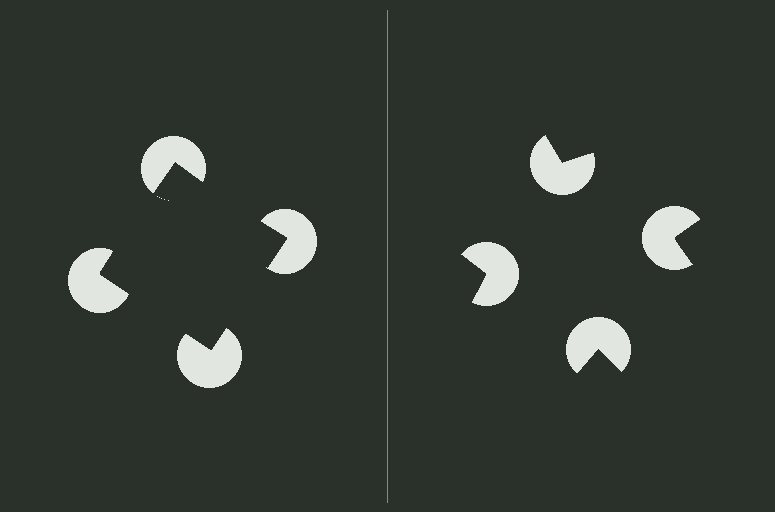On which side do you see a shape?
An illusory square appears on the left side. On the right side the wedge cuts are rotated, so no coherent shape forms.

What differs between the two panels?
The pac-man discs are positioned identically on both sides; only the wedge orientations differ. On the left they align to a square; on the right they are misaligned.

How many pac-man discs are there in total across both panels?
8 — 4 on each side.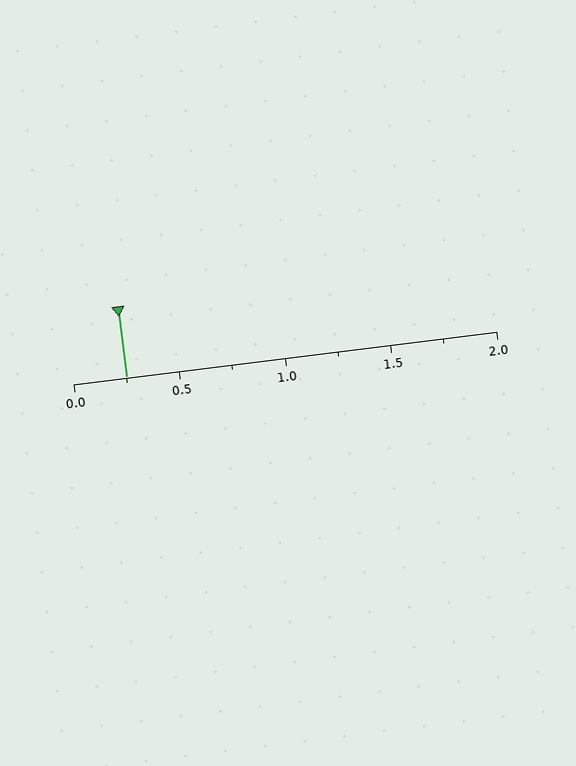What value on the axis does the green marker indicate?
The marker indicates approximately 0.25.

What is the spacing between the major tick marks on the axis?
The major ticks are spaced 0.5 apart.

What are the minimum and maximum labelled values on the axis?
The axis runs from 0.0 to 2.0.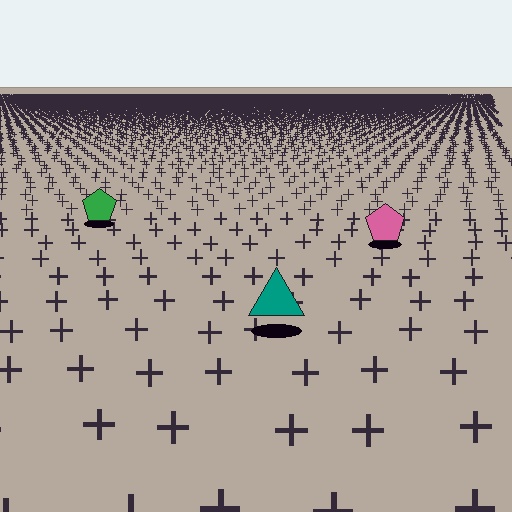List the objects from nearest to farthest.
From nearest to farthest: the teal triangle, the pink pentagon, the green pentagon.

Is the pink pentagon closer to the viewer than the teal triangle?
No. The teal triangle is closer — you can tell from the texture gradient: the ground texture is coarser near it.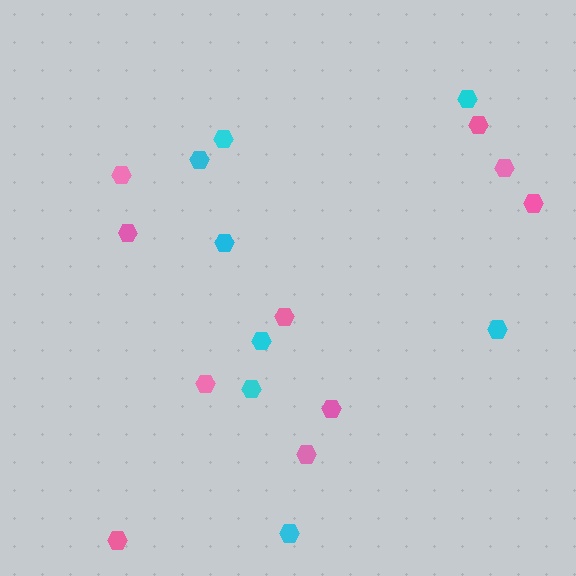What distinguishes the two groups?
There are 2 groups: one group of cyan hexagons (8) and one group of pink hexagons (10).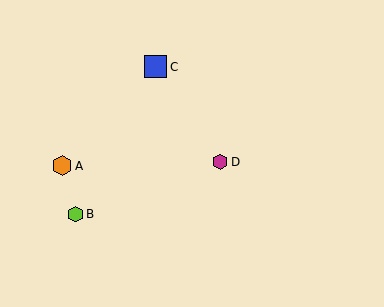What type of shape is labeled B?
Shape B is a lime hexagon.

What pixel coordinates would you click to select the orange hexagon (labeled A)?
Click at (62, 166) to select the orange hexagon A.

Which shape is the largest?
The blue square (labeled C) is the largest.